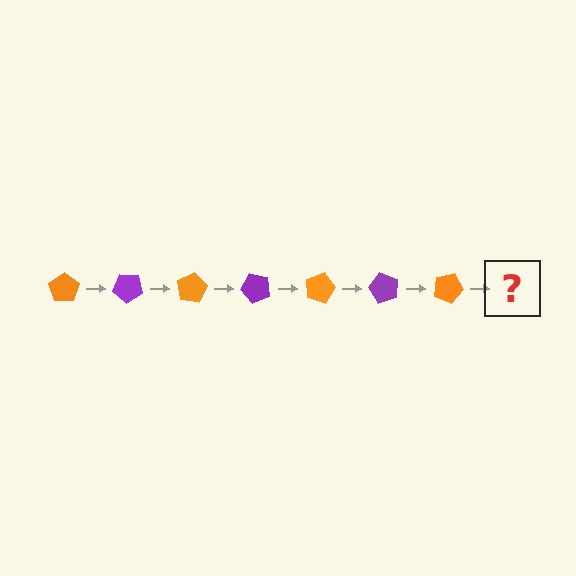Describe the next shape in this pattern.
It should be a purple pentagon, rotated 280 degrees from the start.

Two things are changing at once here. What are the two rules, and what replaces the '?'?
The two rules are that it rotates 40 degrees each step and the color cycles through orange and purple. The '?' should be a purple pentagon, rotated 280 degrees from the start.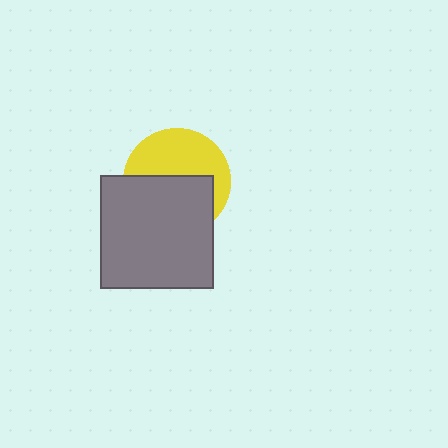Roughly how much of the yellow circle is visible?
About half of it is visible (roughly 49%).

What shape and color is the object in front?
The object in front is a gray square.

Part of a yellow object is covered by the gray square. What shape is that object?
It is a circle.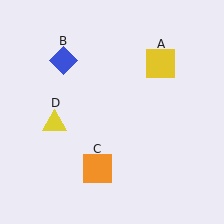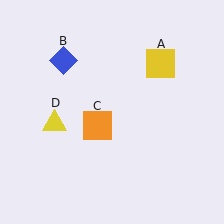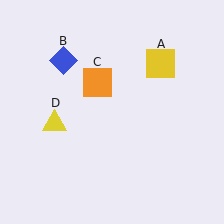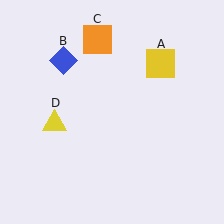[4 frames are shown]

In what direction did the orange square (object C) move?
The orange square (object C) moved up.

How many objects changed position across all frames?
1 object changed position: orange square (object C).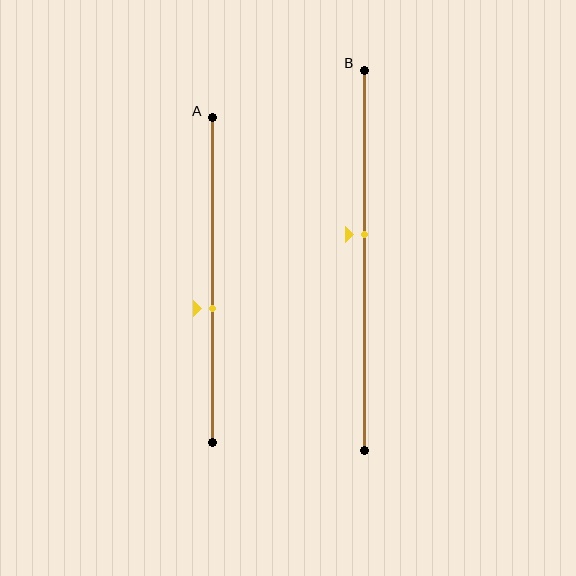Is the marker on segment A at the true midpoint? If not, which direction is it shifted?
No, the marker on segment A is shifted downward by about 9% of the segment length.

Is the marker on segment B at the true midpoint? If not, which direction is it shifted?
No, the marker on segment B is shifted upward by about 7% of the segment length.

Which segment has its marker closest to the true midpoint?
Segment B has its marker closest to the true midpoint.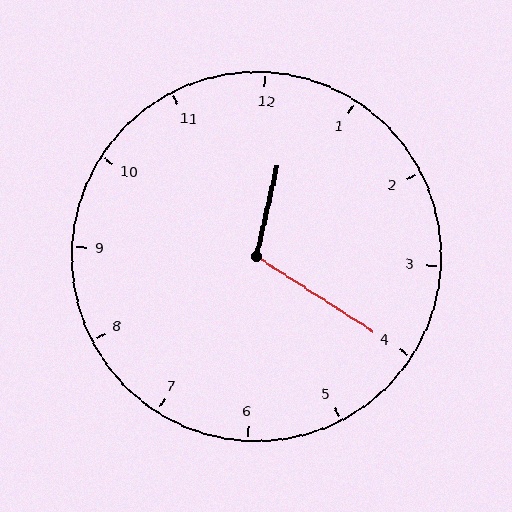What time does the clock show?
12:20.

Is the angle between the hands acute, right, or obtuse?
It is obtuse.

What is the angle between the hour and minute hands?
Approximately 110 degrees.